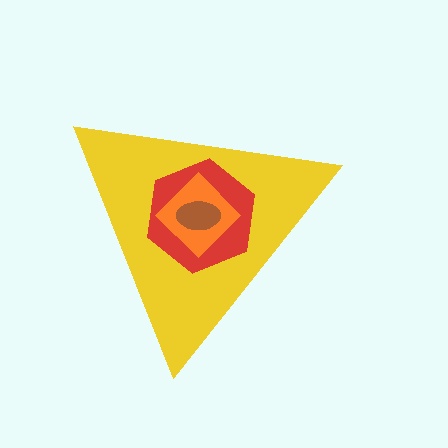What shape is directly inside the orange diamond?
The brown ellipse.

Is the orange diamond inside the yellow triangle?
Yes.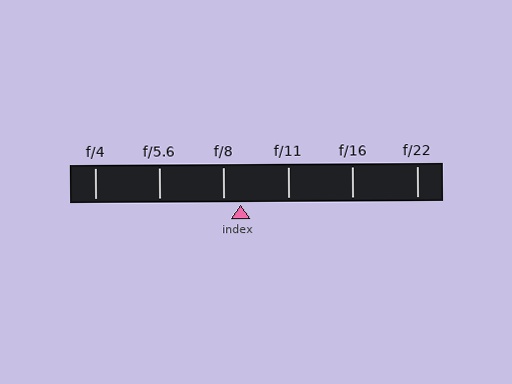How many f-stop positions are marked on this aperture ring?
There are 6 f-stop positions marked.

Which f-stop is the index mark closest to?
The index mark is closest to f/8.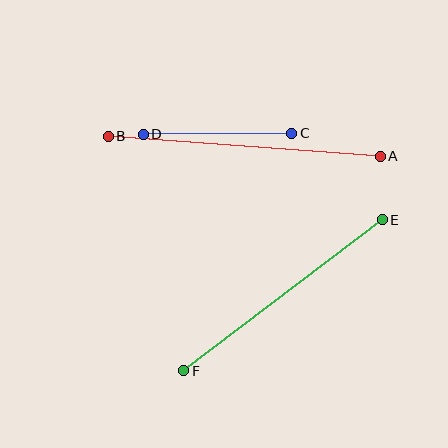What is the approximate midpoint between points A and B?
The midpoint is at approximately (244, 146) pixels.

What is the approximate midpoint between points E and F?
The midpoint is at approximately (283, 295) pixels.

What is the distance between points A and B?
The distance is approximately 273 pixels.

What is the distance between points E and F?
The distance is approximately 250 pixels.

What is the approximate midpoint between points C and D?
The midpoint is at approximately (217, 134) pixels.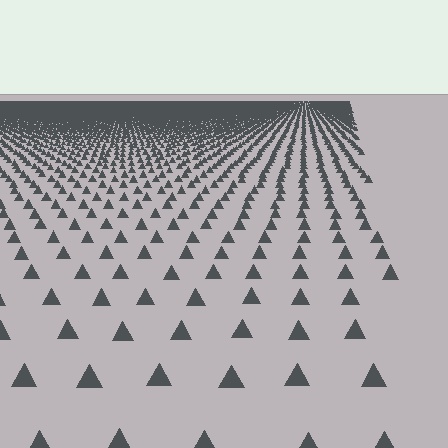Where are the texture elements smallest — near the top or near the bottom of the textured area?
Near the top.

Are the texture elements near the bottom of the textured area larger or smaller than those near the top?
Larger. Near the bottom, elements are closer to the viewer and appear at a bigger on-screen size.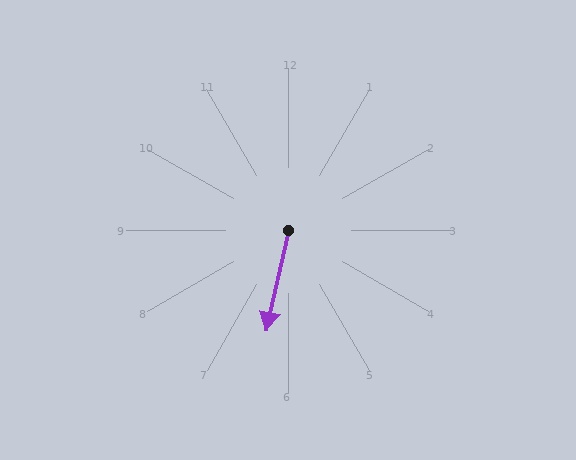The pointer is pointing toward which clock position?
Roughly 6 o'clock.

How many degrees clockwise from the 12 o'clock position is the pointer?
Approximately 192 degrees.